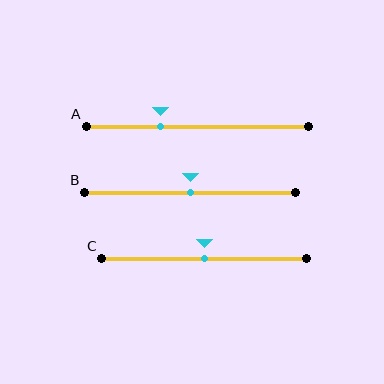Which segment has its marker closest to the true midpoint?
Segment B has its marker closest to the true midpoint.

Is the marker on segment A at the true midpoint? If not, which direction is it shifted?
No, the marker on segment A is shifted to the left by about 16% of the segment length.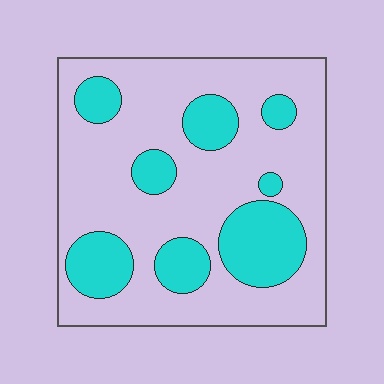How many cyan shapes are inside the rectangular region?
8.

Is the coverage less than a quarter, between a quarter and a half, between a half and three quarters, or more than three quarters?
Between a quarter and a half.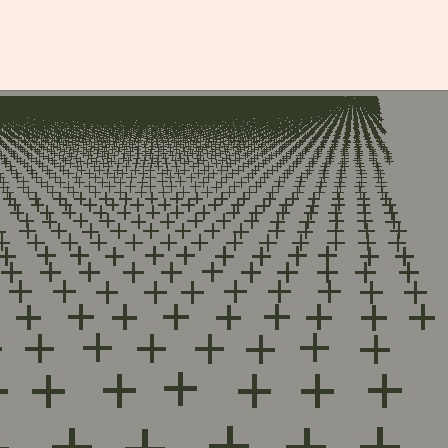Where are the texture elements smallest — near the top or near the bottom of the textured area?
Near the top.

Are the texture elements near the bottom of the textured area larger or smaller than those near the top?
Larger. Near the bottom, elements are closer to the viewer and appear at a bigger on-screen size.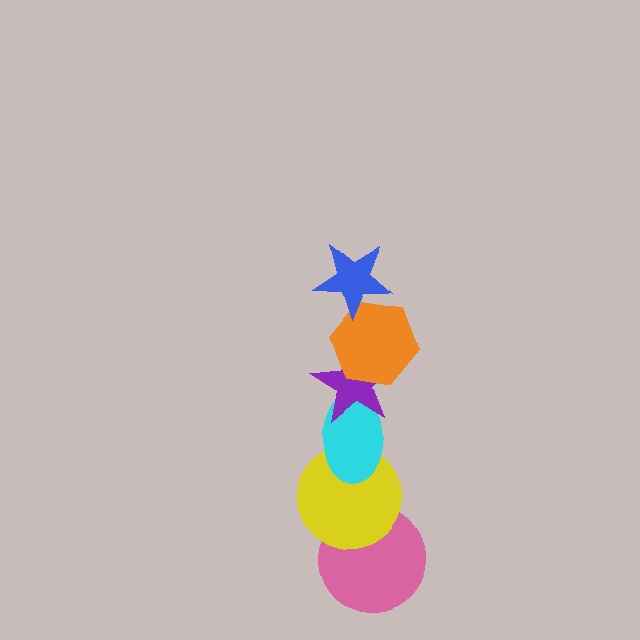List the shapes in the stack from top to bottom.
From top to bottom: the blue star, the orange hexagon, the purple star, the cyan ellipse, the yellow circle, the pink circle.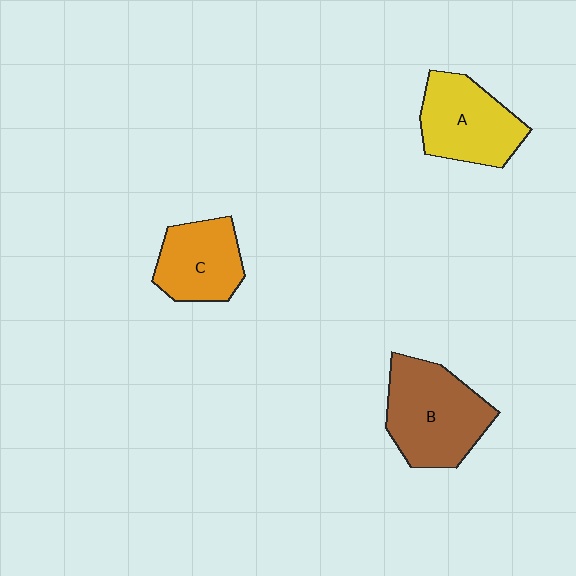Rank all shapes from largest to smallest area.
From largest to smallest: B (brown), A (yellow), C (orange).